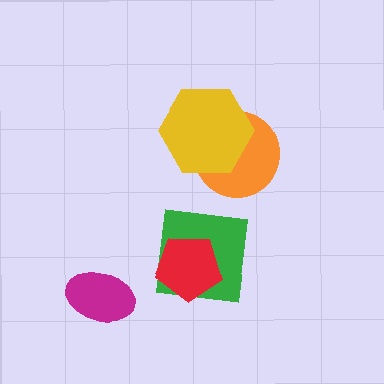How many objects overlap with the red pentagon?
1 object overlaps with the red pentagon.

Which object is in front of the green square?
The red pentagon is in front of the green square.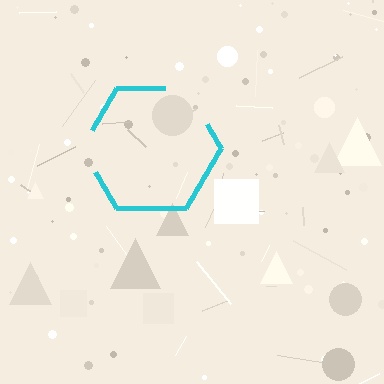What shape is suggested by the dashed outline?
The dashed outline suggests a hexagon.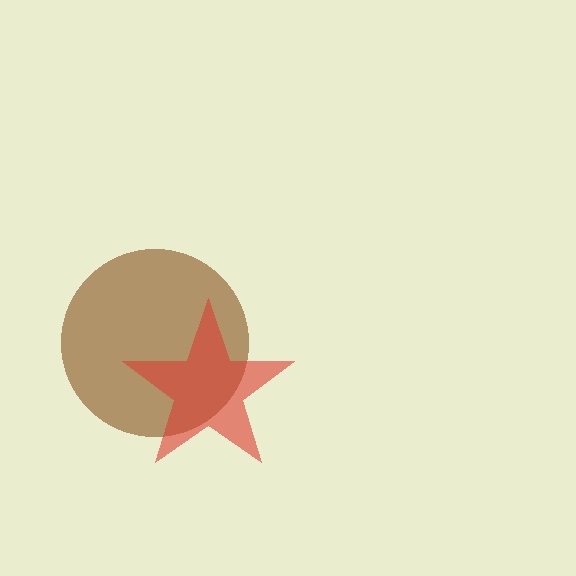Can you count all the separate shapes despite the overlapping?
Yes, there are 2 separate shapes.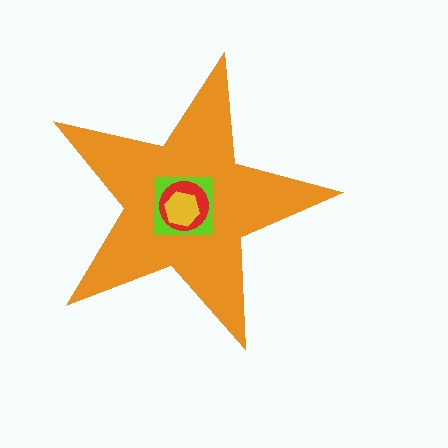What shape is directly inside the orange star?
The lime square.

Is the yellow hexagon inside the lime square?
Yes.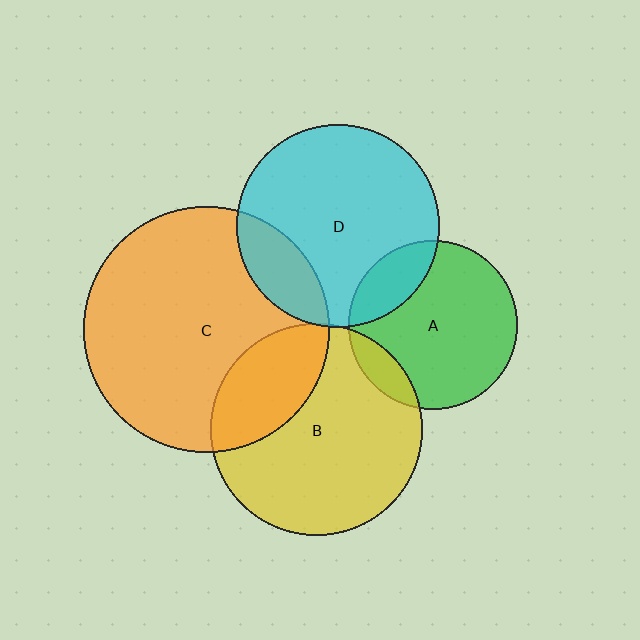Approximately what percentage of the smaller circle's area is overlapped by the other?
Approximately 25%.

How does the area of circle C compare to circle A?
Approximately 2.1 times.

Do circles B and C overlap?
Yes.